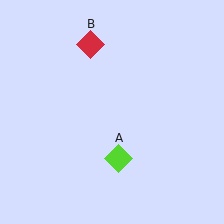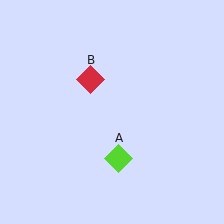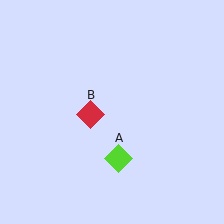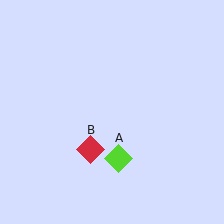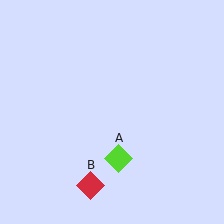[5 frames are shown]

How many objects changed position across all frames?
1 object changed position: red diamond (object B).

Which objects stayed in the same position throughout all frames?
Lime diamond (object A) remained stationary.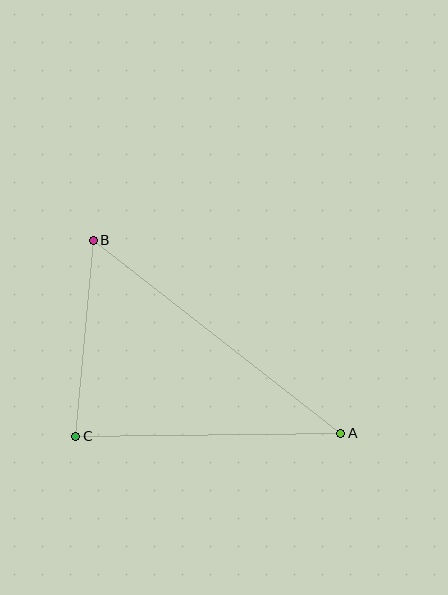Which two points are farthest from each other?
Points A and B are farthest from each other.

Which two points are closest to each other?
Points B and C are closest to each other.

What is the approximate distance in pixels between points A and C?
The distance between A and C is approximately 265 pixels.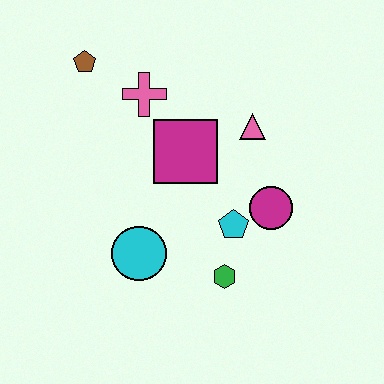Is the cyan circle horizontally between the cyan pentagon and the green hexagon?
No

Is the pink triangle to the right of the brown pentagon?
Yes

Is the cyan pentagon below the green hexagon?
No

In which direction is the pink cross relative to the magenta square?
The pink cross is above the magenta square.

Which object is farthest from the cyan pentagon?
The brown pentagon is farthest from the cyan pentagon.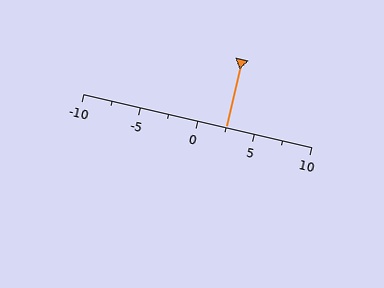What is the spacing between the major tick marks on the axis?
The major ticks are spaced 5 apart.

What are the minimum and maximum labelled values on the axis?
The axis runs from -10 to 10.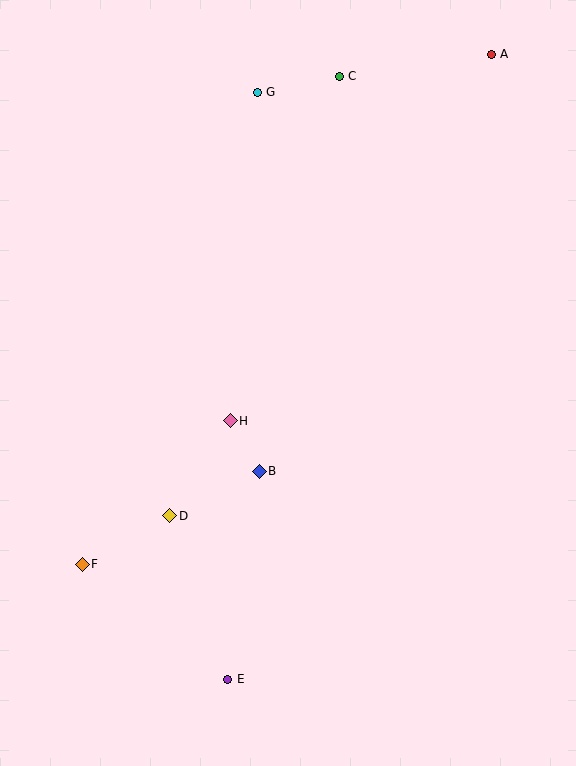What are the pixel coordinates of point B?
Point B is at (259, 471).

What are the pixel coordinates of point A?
Point A is at (491, 54).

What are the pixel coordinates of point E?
Point E is at (228, 679).